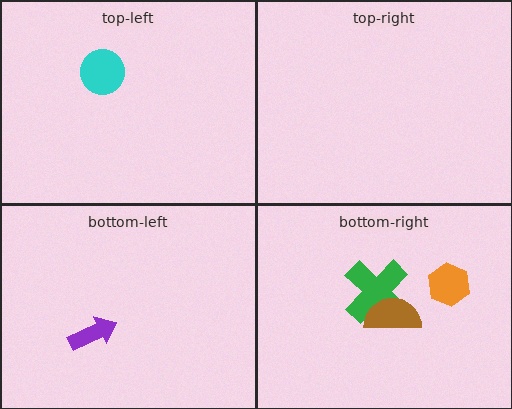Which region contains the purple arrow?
The bottom-left region.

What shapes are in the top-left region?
The cyan circle.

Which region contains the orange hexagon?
The bottom-right region.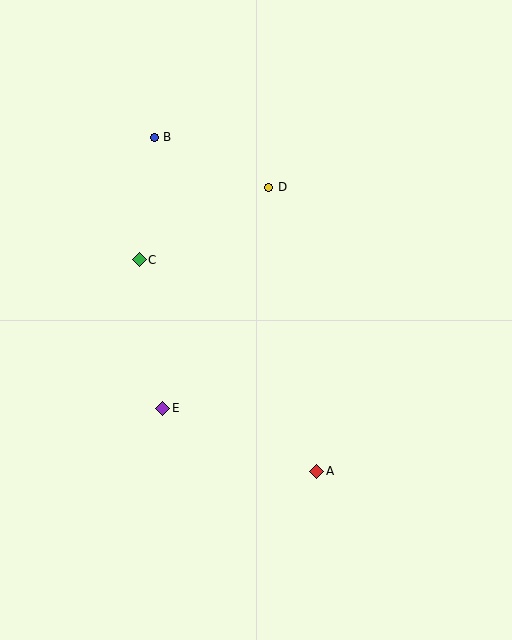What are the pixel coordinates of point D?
Point D is at (269, 187).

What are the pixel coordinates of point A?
Point A is at (317, 471).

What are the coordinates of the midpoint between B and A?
The midpoint between B and A is at (235, 304).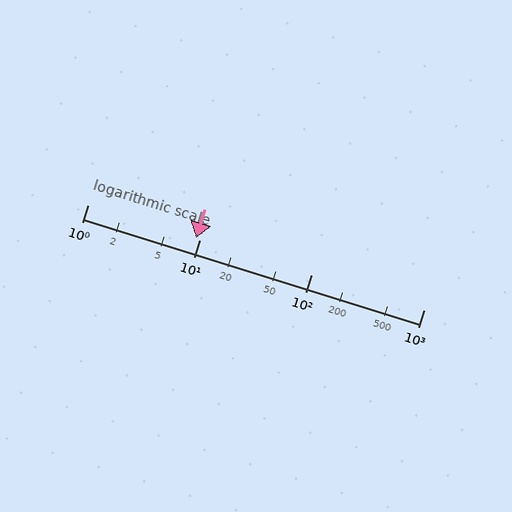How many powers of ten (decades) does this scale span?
The scale spans 3 decades, from 1 to 1000.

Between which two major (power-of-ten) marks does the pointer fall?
The pointer is between 1 and 10.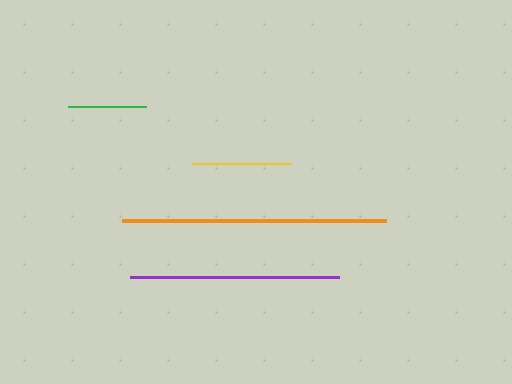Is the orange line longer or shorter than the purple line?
The orange line is longer than the purple line.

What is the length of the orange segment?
The orange segment is approximately 264 pixels long.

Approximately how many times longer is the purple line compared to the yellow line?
The purple line is approximately 2.1 times the length of the yellow line.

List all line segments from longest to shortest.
From longest to shortest: orange, purple, yellow, green.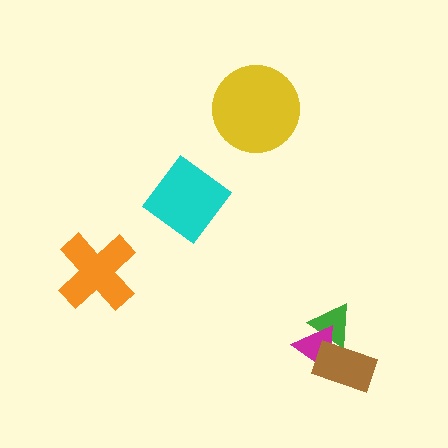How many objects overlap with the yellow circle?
0 objects overlap with the yellow circle.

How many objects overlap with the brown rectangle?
2 objects overlap with the brown rectangle.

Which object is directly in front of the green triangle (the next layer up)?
The magenta triangle is directly in front of the green triangle.